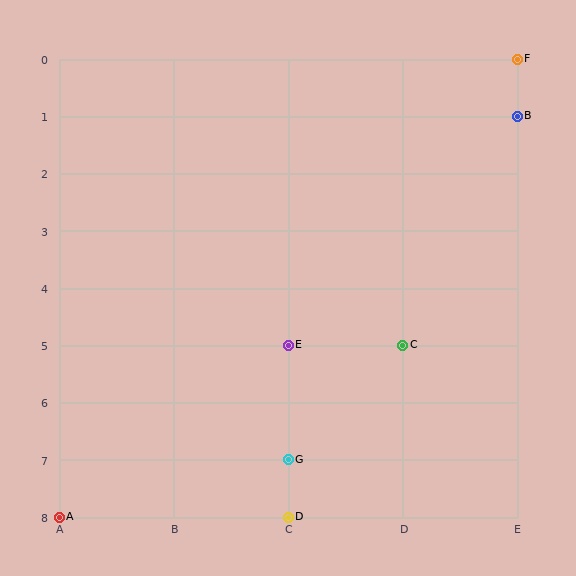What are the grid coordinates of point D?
Point D is at grid coordinates (C, 8).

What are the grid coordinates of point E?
Point E is at grid coordinates (C, 5).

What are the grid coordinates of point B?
Point B is at grid coordinates (E, 1).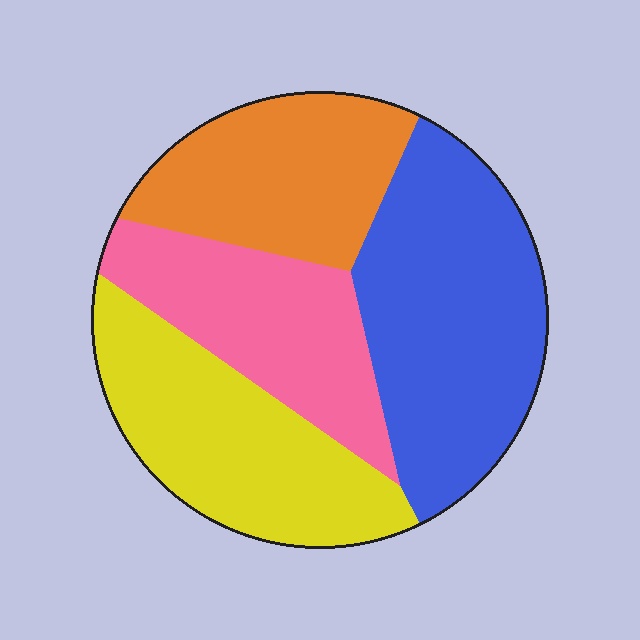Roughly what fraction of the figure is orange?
Orange takes up about one fifth (1/5) of the figure.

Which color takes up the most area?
Blue, at roughly 30%.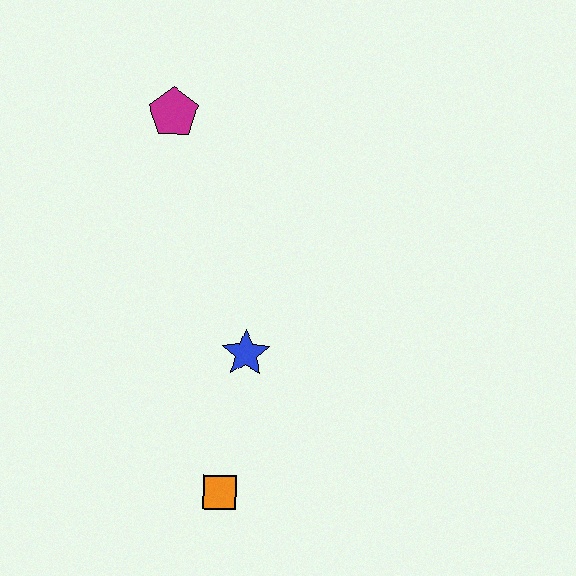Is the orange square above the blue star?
No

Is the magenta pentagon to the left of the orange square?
Yes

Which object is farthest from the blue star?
The magenta pentagon is farthest from the blue star.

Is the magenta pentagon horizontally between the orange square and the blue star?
No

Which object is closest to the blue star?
The orange square is closest to the blue star.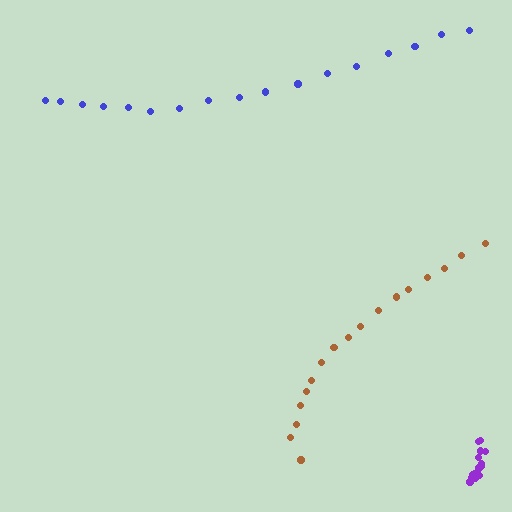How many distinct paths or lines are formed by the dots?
There are 3 distinct paths.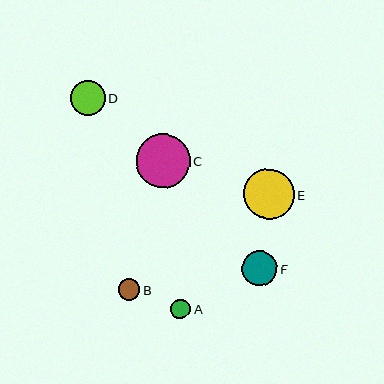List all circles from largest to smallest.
From largest to smallest: C, E, D, F, B, A.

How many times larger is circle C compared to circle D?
Circle C is approximately 1.5 times the size of circle D.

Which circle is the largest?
Circle C is the largest with a size of approximately 54 pixels.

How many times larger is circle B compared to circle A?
Circle B is approximately 1.1 times the size of circle A.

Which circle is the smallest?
Circle A is the smallest with a size of approximately 20 pixels.